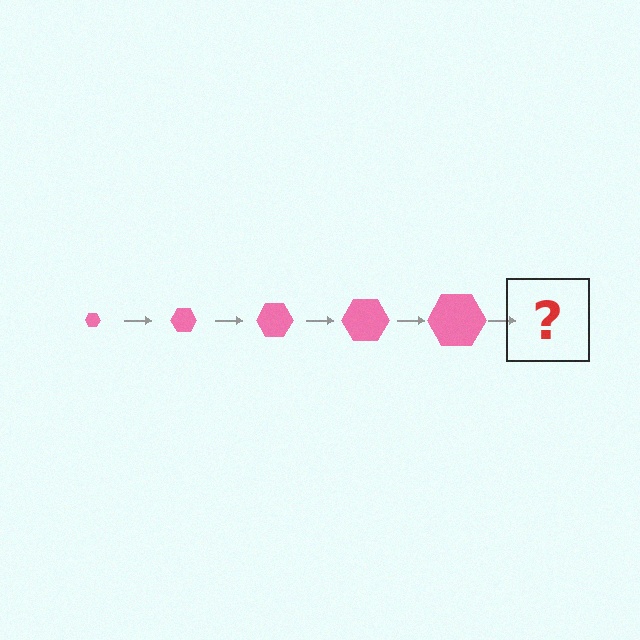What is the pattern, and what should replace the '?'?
The pattern is that the hexagon gets progressively larger each step. The '?' should be a pink hexagon, larger than the previous one.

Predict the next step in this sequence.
The next step is a pink hexagon, larger than the previous one.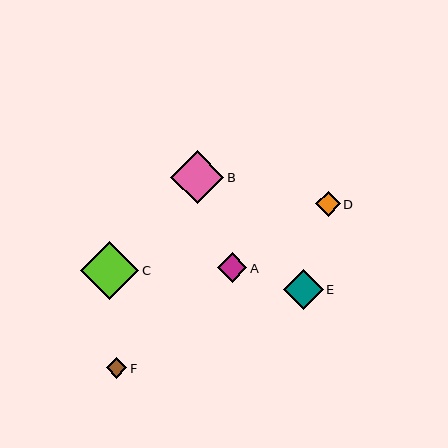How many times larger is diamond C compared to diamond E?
Diamond C is approximately 1.4 times the size of diamond E.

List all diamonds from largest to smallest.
From largest to smallest: C, B, E, A, D, F.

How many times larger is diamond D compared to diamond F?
Diamond D is approximately 1.2 times the size of diamond F.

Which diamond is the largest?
Diamond C is the largest with a size of approximately 58 pixels.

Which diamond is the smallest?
Diamond F is the smallest with a size of approximately 21 pixels.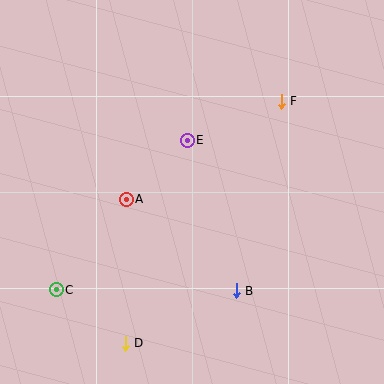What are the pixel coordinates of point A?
Point A is at (126, 199).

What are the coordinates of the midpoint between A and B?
The midpoint between A and B is at (181, 245).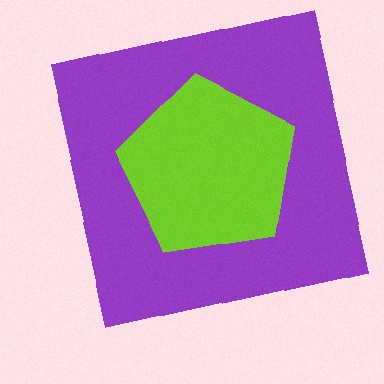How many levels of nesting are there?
2.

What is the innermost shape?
The lime pentagon.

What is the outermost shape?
The purple square.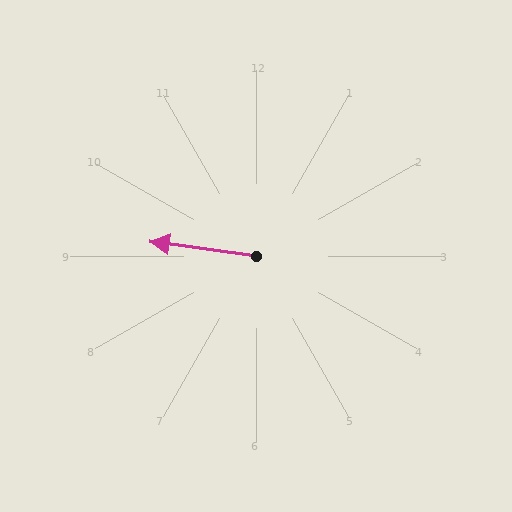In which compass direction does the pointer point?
West.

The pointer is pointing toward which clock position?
Roughly 9 o'clock.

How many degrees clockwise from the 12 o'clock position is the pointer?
Approximately 278 degrees.